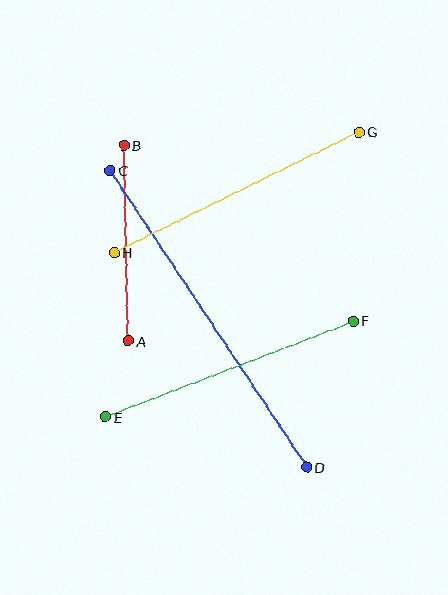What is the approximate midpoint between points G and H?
The midpoint is at approximately (236, 192) pixels.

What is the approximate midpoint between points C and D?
The midpoint is at approximately (208, 319) pixels.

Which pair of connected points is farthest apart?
Points C and D are farthest apart.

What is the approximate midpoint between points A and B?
The midpoint is at approximately (126, 243) pixels.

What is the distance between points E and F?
The distance is approximately 265 pixels.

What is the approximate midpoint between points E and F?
The midpoint is at approximately (229, 369) pixels.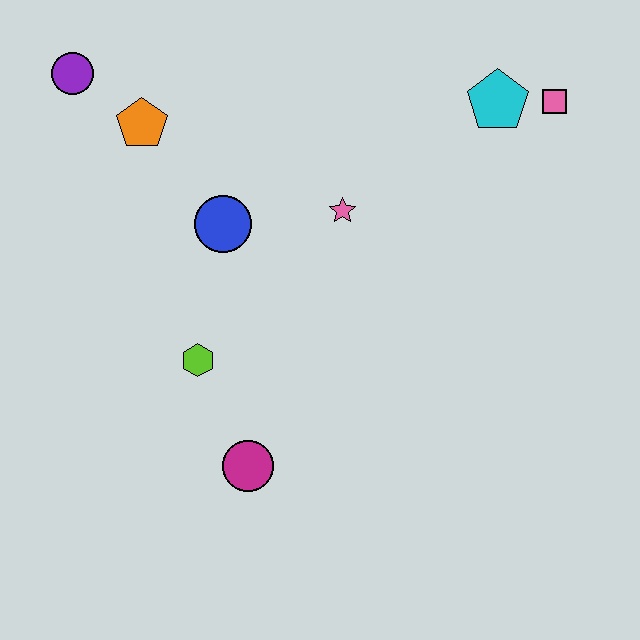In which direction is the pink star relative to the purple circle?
The pink star is to the right of the purple circle.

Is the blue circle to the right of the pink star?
No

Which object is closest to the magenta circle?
The lime hexagon is closest to the magenta circle.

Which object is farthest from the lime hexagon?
The pink square is farthest from the lime hexagon.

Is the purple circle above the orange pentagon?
Yes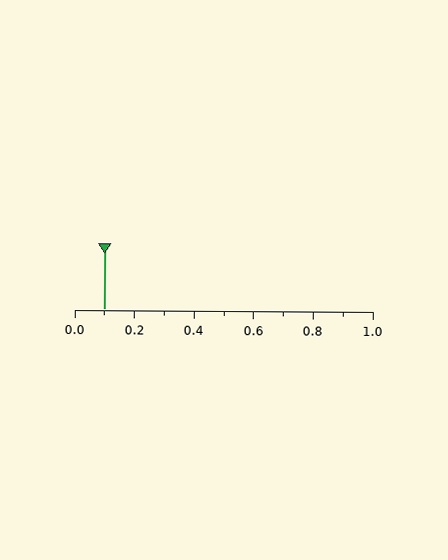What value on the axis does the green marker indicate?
The marker indicates approximately 0.1.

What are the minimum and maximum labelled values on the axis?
The axis runs from 0.0 to 1.0.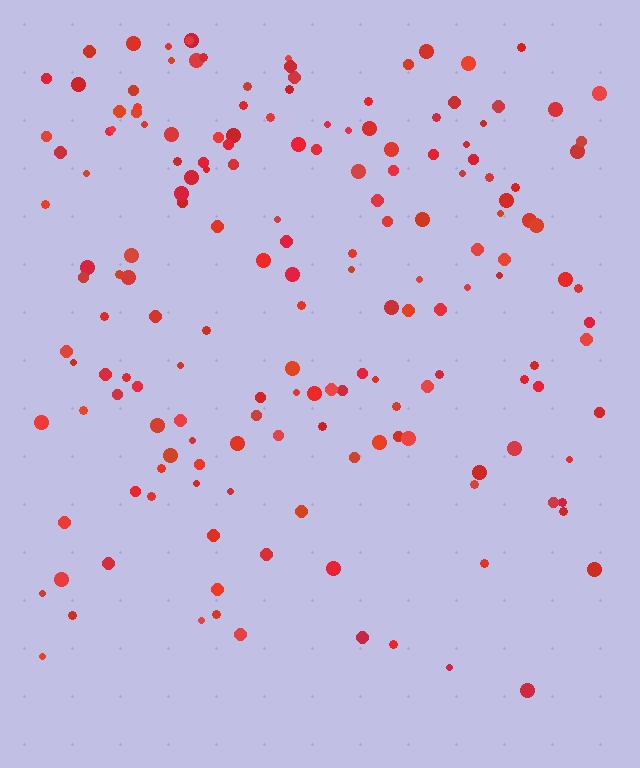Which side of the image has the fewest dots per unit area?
The bottom.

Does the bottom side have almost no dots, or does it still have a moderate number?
Still a moderate number, just noticeably fewer than the top.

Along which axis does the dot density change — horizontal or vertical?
Vertical.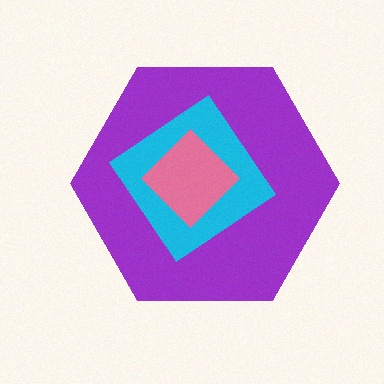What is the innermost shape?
The pink diamond.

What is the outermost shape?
The purple hexagon.